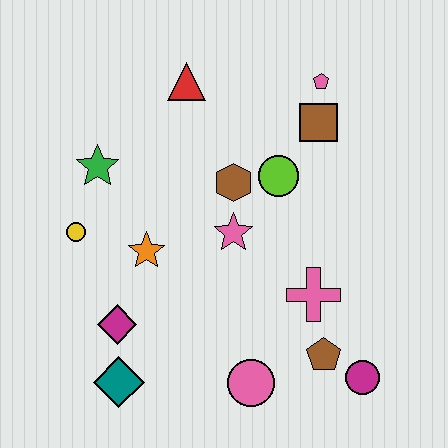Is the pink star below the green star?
Yes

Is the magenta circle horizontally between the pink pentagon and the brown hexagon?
No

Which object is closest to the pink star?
The brown hexagon is closest to the pink star.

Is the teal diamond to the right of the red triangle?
No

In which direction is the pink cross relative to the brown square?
The pink cross is below the brown square.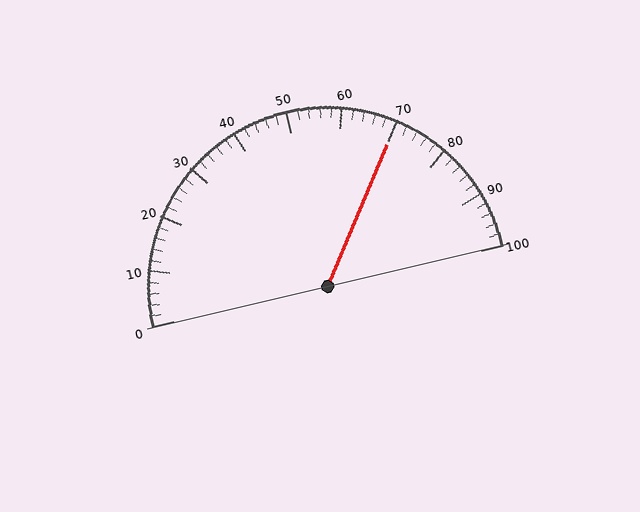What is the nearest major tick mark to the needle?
The nearest major tick mark is 70.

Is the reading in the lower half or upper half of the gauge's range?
The reading is in the upper half of the range (0 to 100).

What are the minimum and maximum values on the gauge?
The gauge ranges from 0 to 100.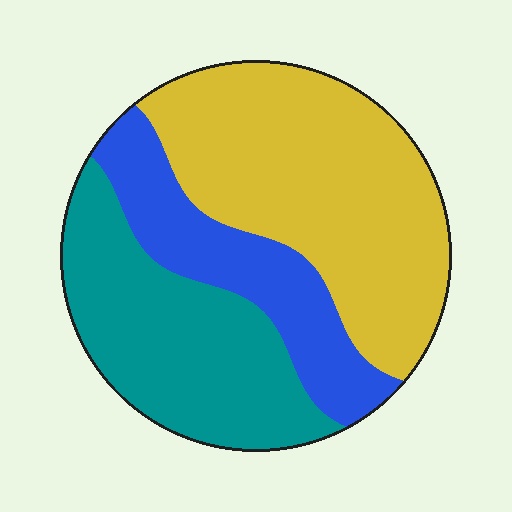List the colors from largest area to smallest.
From largest to smallest: yellow, teal, blue.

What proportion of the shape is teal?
Teal covers roughly 30% of the shape.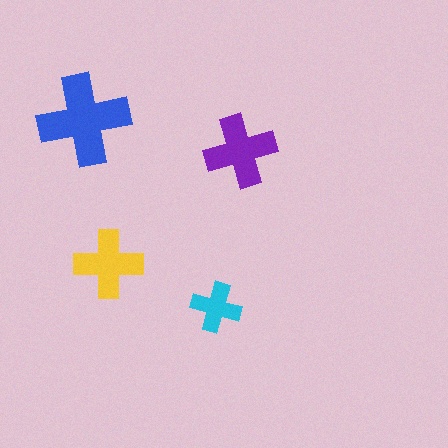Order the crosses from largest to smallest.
the blue one, the purple one, the yellow one, the cyan one.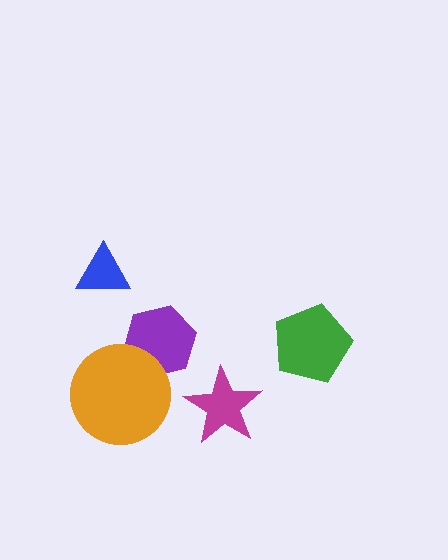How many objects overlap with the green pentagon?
0 objects overlap with the green pentagon.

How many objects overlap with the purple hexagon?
1 object overlaps with the purple hexagon.